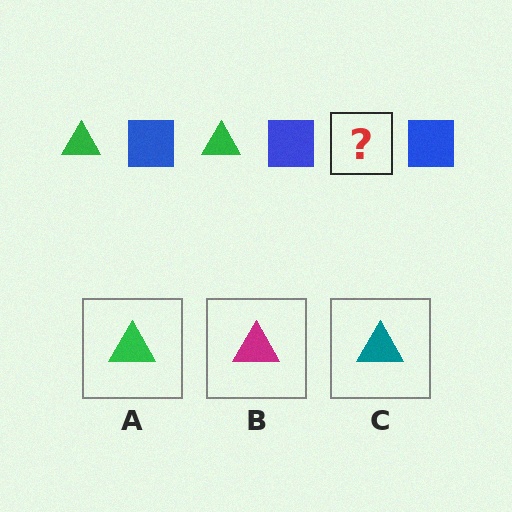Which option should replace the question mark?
Option A.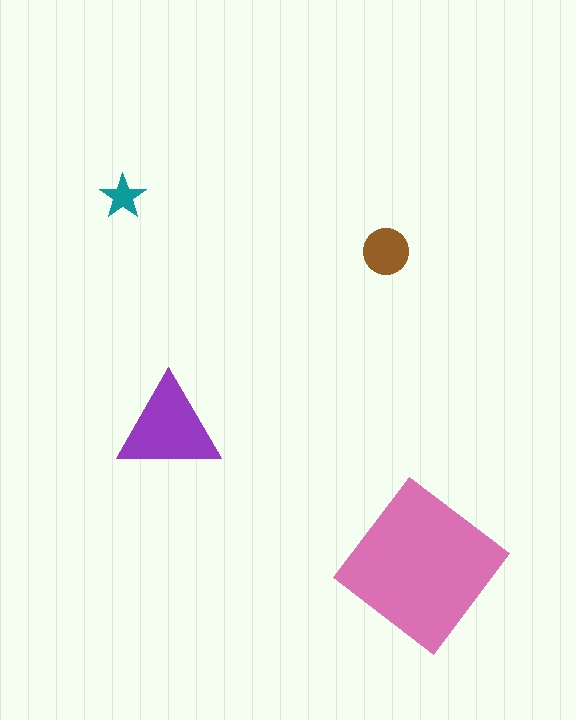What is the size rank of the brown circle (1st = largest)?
3rd.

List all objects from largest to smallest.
The pink diamond, the purple triangle, the brown circle, the teal star.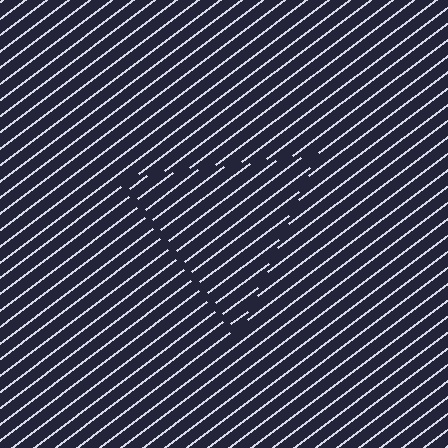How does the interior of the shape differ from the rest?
The interior of the shape contains the same grating, shifted by half a period — the contour is defined by the phase discontinuity where line-ends from the inner and outer gratings abut.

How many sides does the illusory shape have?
3 sides — the line-ends trace a triangle.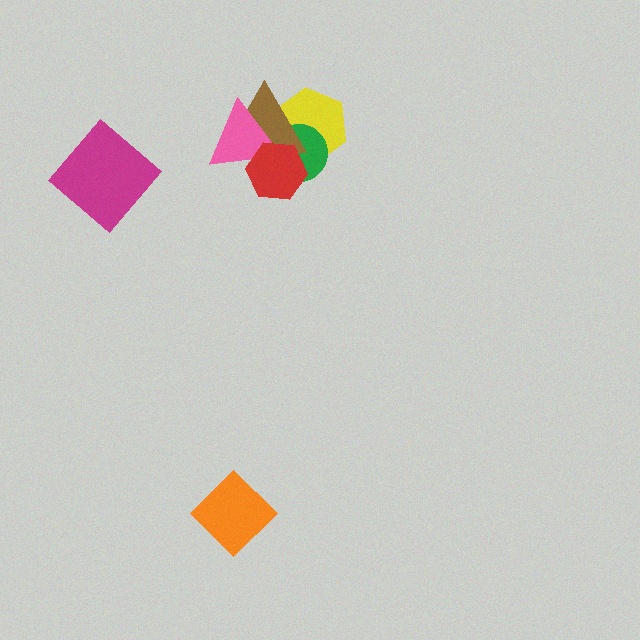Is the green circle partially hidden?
Yes, it is partially covered by another shape.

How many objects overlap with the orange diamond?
0 objects overlap with the orange diamond.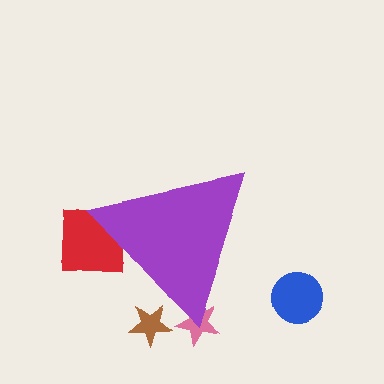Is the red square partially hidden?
Yes, the red square is partially hidden behind the purple triangle.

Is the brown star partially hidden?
Yes, the brown star is partially hidden behind the purple triangle.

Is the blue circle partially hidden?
No, the blue circle is fully visible.